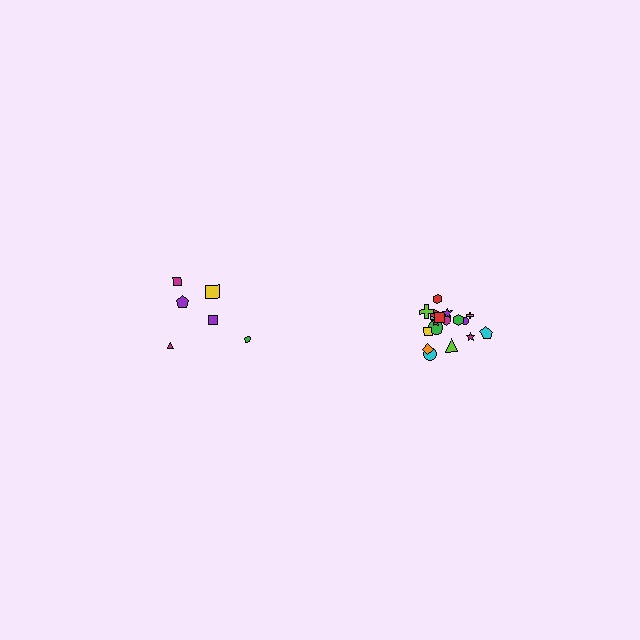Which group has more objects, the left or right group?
The right group.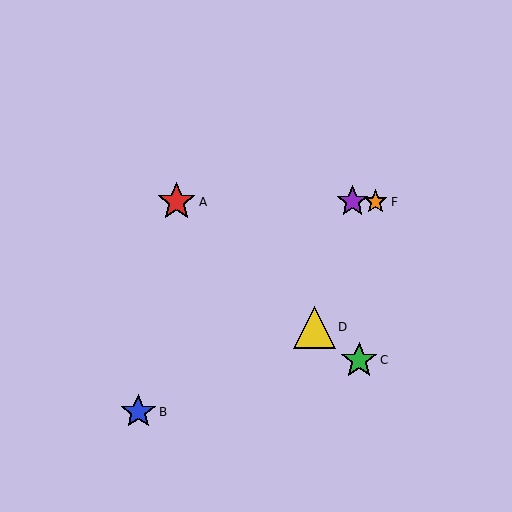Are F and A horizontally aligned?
Yes, both are at y≈202.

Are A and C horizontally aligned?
No, A is at y≈202 and C is at y≈360.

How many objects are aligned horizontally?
3 objects (A, E, F) are aligned horizontally.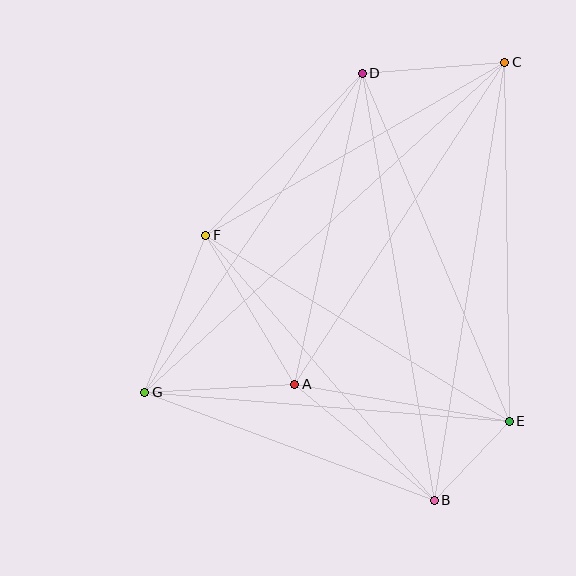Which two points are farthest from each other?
Points C and G are farthest from each other.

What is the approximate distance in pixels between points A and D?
The distance between A and D is approximately 318 pixels.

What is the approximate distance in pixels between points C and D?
The distance between C and D is approximately 143 pixels.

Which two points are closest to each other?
Points B and E are closest to each other.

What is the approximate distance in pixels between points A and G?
The distance between A and G is approximately 150 pixels.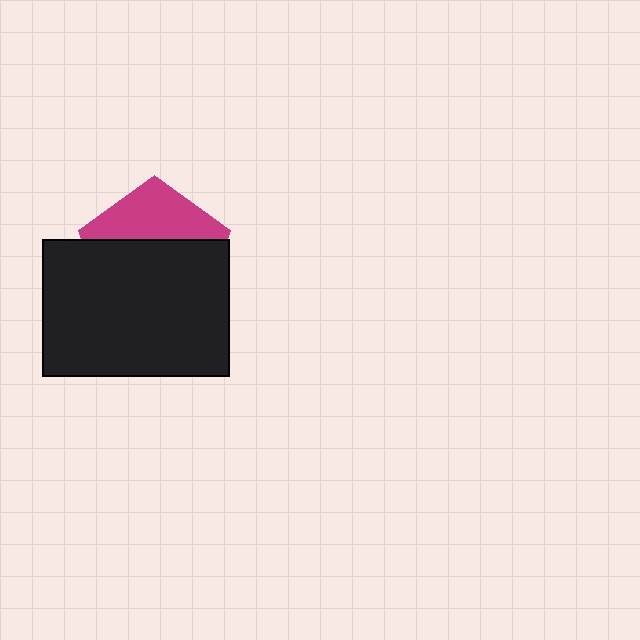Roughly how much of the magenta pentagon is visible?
A small part of it is visible (roughly 37%).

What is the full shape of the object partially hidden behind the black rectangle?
The partially hidden object is a magenta pentagon.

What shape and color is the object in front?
The object in front is a black rectangle.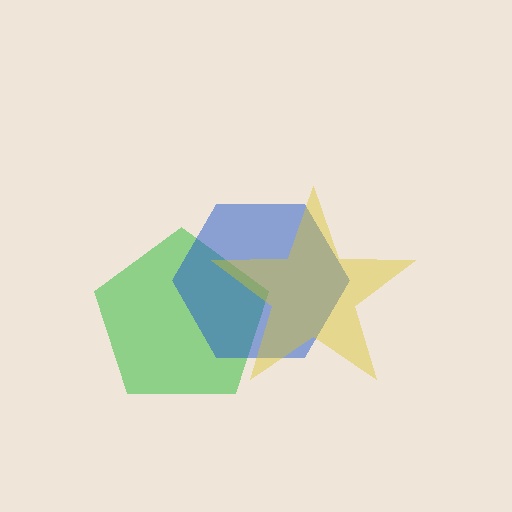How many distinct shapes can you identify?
There are 3 distinct shapes: a green pentagon, a blue hexagon, a yellow star.